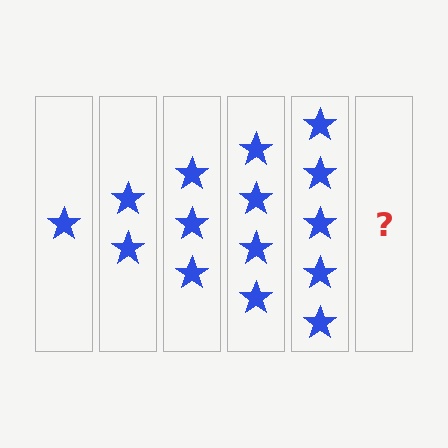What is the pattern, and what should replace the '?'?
The pattern is that each step adds one more star. The '?' should be 6 stars.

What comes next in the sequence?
The next element should be 6 stars.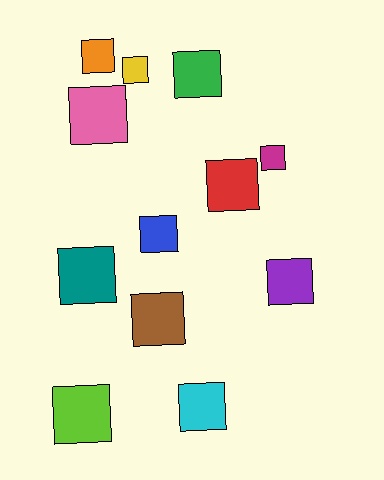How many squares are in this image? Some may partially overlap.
There are 12 squares.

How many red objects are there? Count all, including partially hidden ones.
There is 1 red object.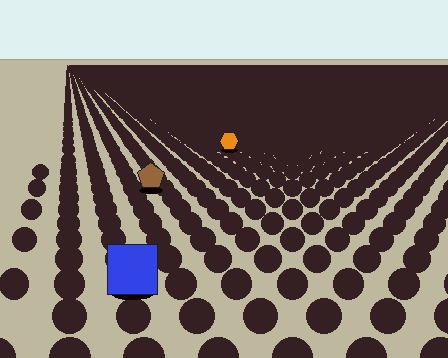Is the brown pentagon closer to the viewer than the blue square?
No. The blue square is closer — you can tell from the texture gradient: the ground texture is coarser near it.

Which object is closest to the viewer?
The blue square is closest. The texture marks near it are larger and more spread out.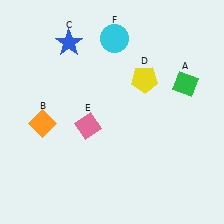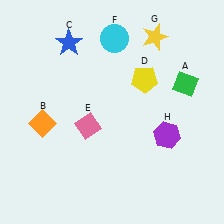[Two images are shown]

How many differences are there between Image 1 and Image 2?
There are 2 differences between the two images.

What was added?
A yellow star (G), a purple hexagon (H) were added in Image 2.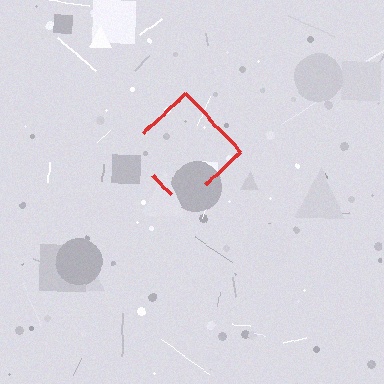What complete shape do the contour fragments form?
The contour fragments form a diamond.